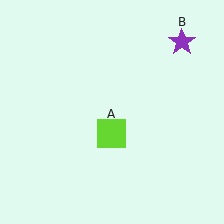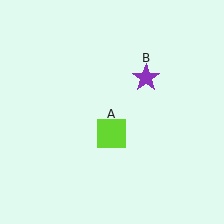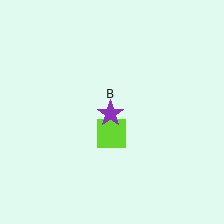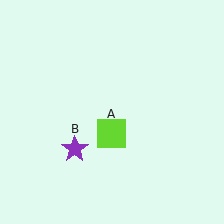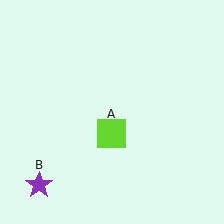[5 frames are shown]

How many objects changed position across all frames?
1 object changed position: purple star (object B).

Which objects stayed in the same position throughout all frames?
Lime square (object A) remained stationary.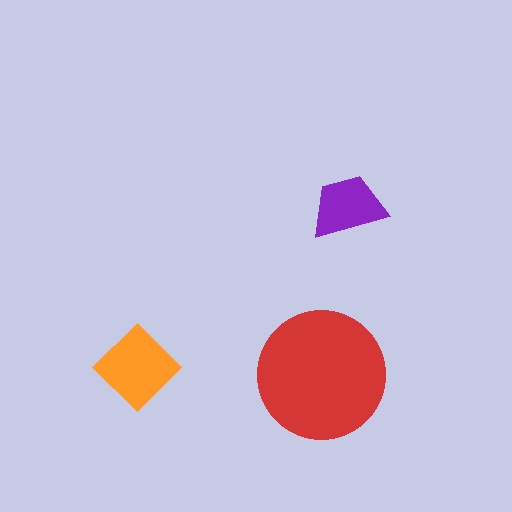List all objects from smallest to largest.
The purple trapezoid, the orange diamond, the red circle.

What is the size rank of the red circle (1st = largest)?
1st.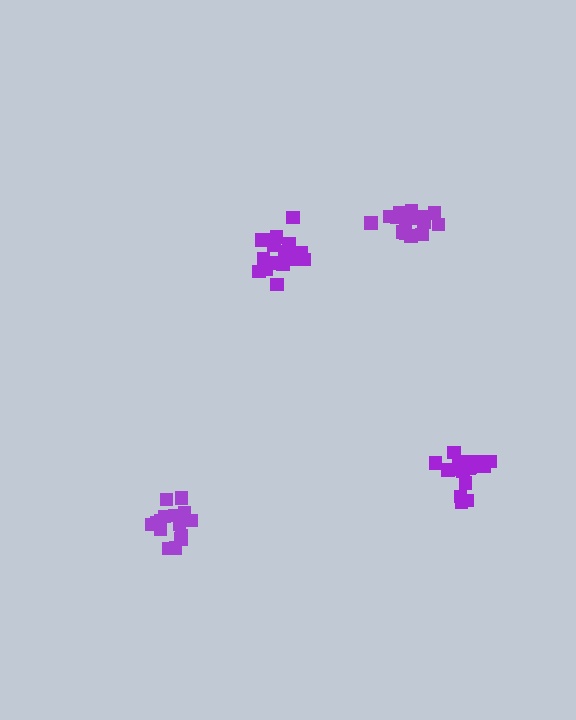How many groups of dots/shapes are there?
There are 4 groups.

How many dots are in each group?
Group 1: 15 dots, Group 2: 16 dots, Group 3: 18 dots, Group 4: 18 dots (67 total).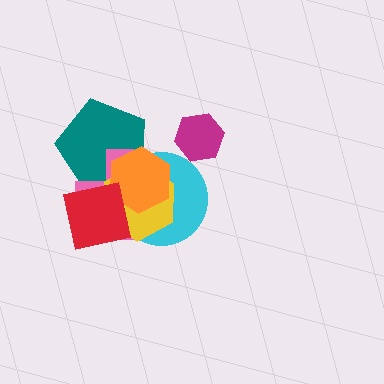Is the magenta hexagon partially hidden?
No, no other shape covers it.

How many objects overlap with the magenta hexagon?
0 objects overlap with the magenta hexagon.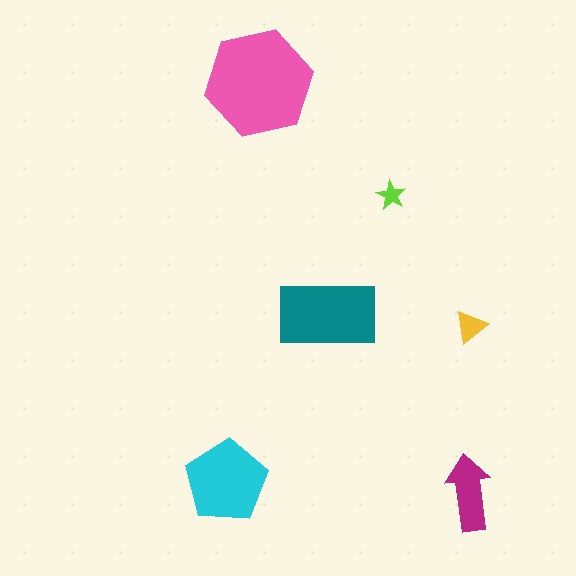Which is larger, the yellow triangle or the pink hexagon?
The pink hexagon.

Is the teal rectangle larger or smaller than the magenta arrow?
Larger.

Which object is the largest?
The pink hexagon.